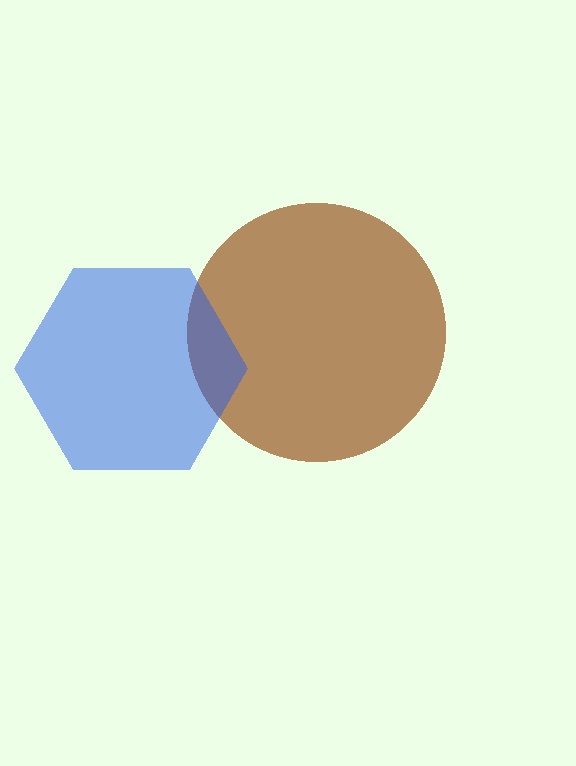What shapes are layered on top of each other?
The layered shapes are: a brown circle, a blue hexagon.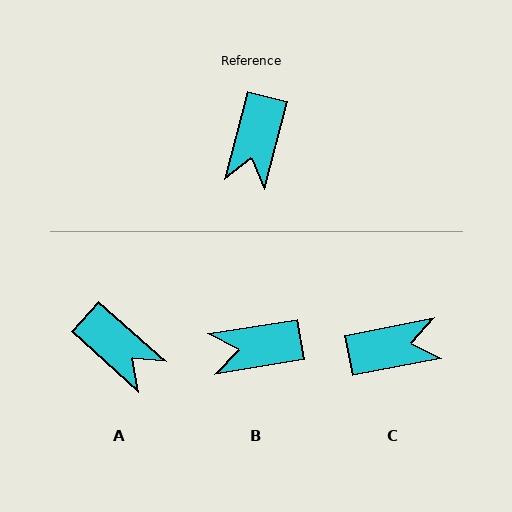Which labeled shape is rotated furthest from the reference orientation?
C, about 115 degrees away.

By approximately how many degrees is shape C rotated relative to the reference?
Approximately 115 degrees counter-clockwise.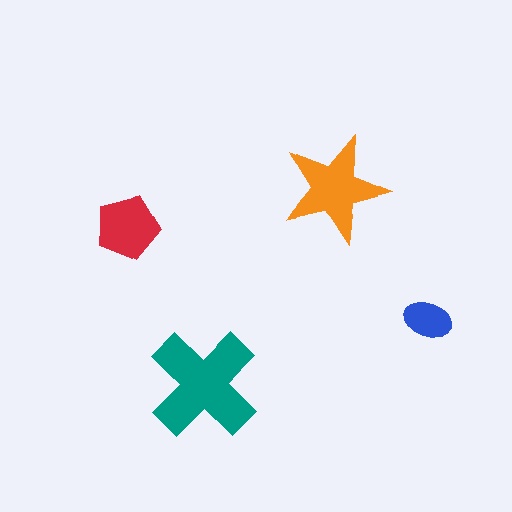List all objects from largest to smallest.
The teal cross, the orange star, the red pentagon, the blue ellipse.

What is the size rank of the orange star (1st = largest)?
2nd.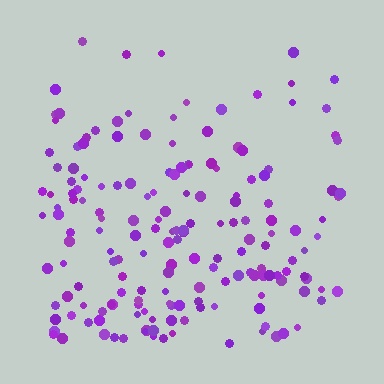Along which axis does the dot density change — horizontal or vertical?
Vertical.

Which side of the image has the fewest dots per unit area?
The top.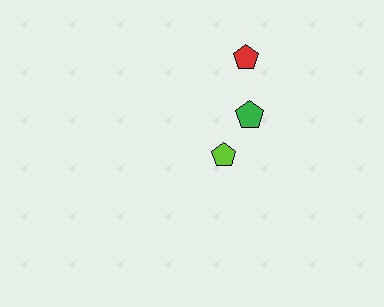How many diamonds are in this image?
There are no diamonds.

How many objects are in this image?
There are 3 objects.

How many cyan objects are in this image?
There are no cyan objects.